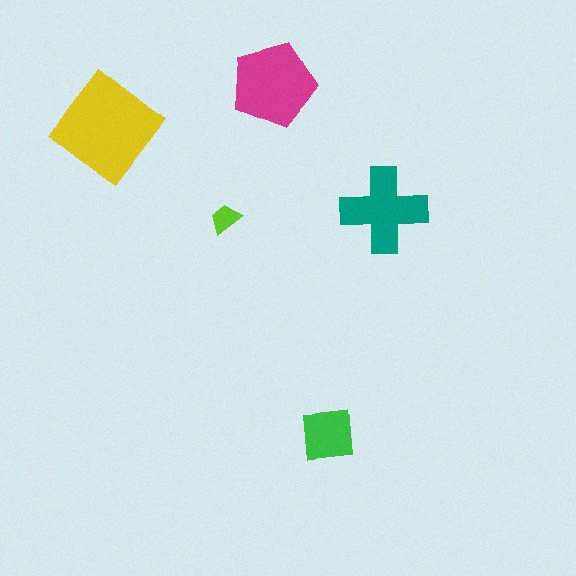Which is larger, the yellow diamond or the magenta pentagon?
The yellow diamond.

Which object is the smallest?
The lime trapezoid.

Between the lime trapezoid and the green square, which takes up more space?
The green square.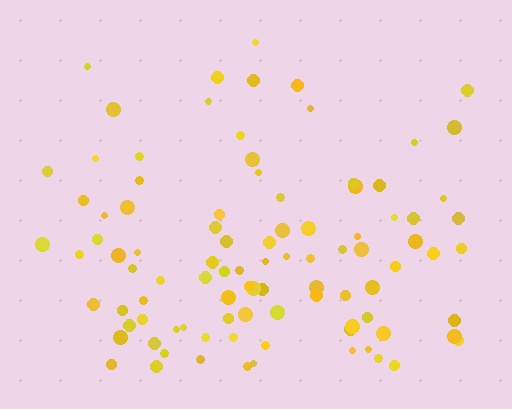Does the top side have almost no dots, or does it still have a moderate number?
Still a moderate number, just noticeably fewer than the bottom.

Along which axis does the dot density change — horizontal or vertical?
Vertical.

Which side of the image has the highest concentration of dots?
The bottom.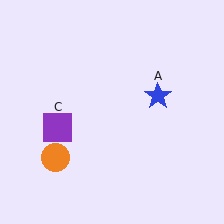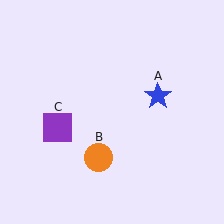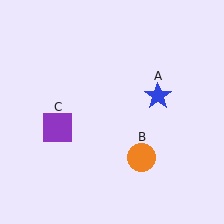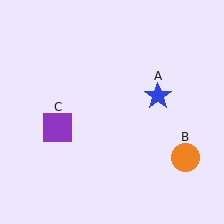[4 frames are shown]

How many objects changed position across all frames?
1 object changed position: orange circle (object B).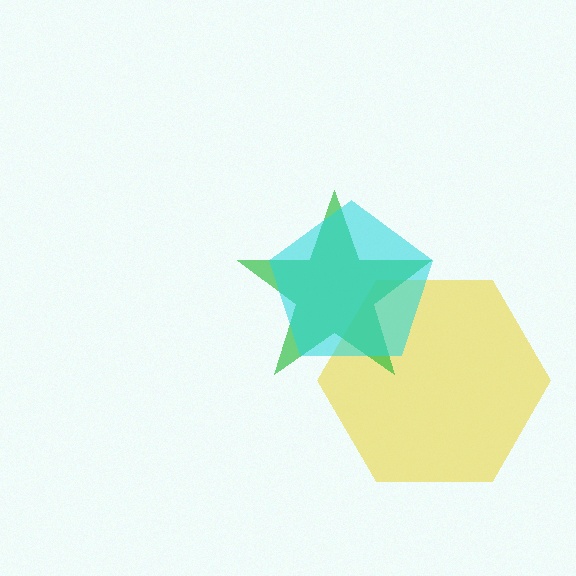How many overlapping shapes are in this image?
There are 3 overlapping shapes in the image.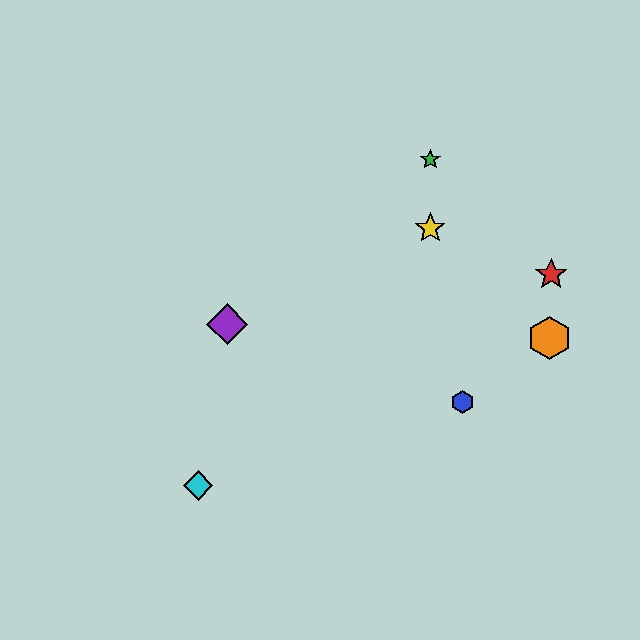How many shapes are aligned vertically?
2 shapes (the green star, the yellow star) are aligned vertically.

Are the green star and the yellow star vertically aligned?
Yes, both are at x≈430.